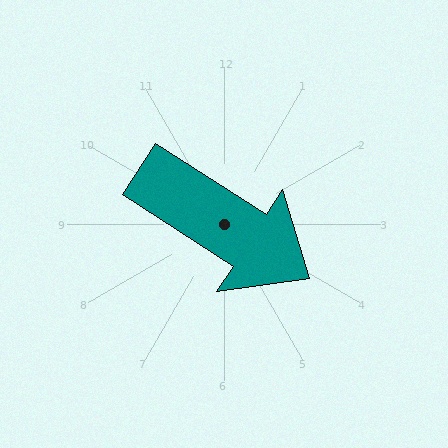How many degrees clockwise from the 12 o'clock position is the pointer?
Approximately 123 degrees.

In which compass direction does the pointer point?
Southeast.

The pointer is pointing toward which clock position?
Roughly 4 o'clock.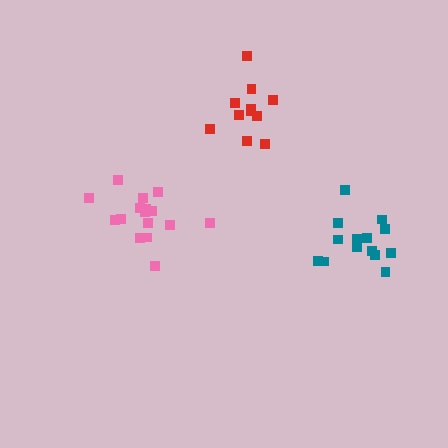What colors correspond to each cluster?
The clusters are colored: pink, teal, red.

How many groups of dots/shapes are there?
There are 3 groups.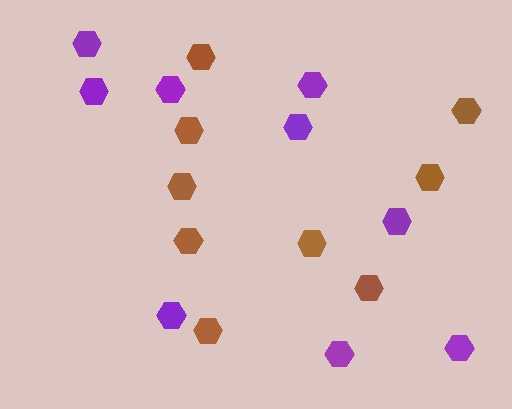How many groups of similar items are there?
There are 2 groups: one group of brown hexagons (9) and one group of purple hexagons (9).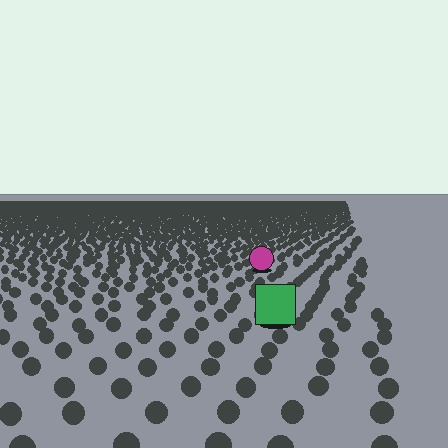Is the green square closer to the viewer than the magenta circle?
Yes. The green square is closer — you can tell from the texture gradient: the ground texture is coarser near it.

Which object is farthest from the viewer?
The magenta circle is farthest from the viewer. It appears smaller and the ground texture around it is denser.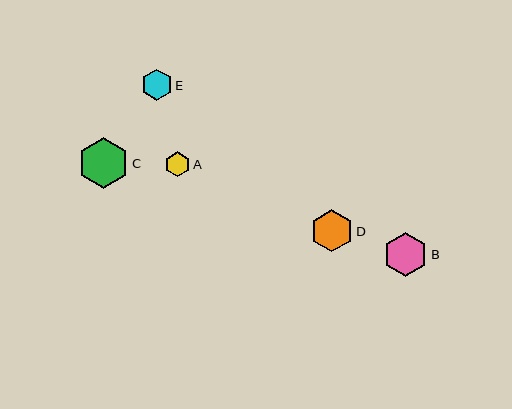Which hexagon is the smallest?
Hexagon A is the smallest with a size of approximately 25 pixels.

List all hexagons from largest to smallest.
From largest to smallest: C, B, D, E, A.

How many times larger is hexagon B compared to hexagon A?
Hexagon B is approximately 1.8 times the size of hexagon A.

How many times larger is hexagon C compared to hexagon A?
Hexagon C is approximately 2.1 times the size of hexagon A.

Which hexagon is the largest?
Hexagon C is the largest with a size of approximately 51 pixels.